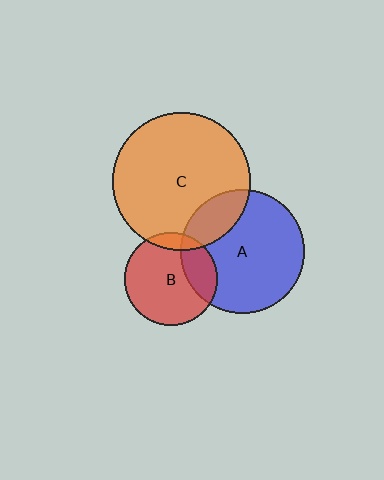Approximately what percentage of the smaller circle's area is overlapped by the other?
Approximately 10%.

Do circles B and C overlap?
Yes.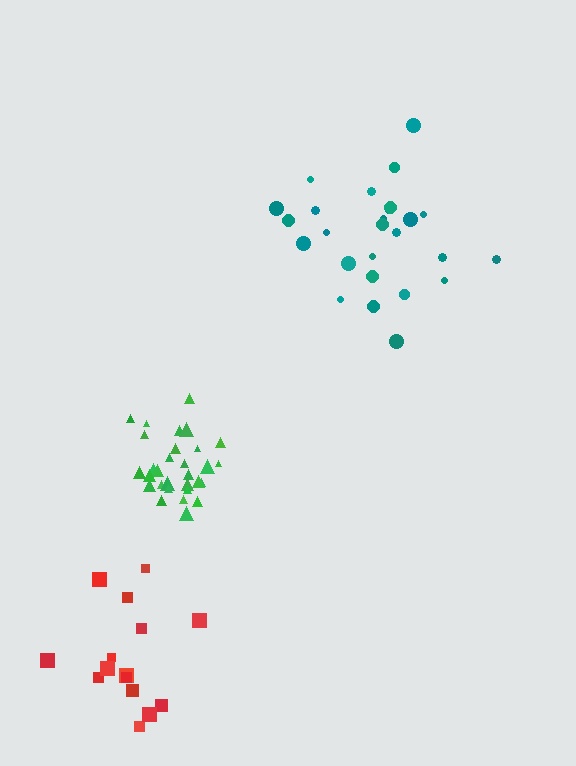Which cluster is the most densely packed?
Green.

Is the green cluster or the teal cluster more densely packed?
Green.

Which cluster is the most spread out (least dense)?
Red.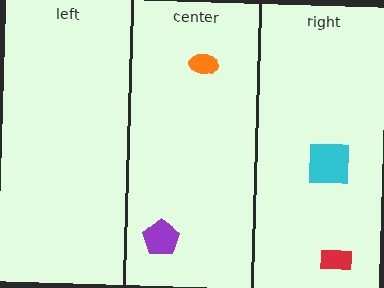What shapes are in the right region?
The cyan square, the red rectangle.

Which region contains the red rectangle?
The right region.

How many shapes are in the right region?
2.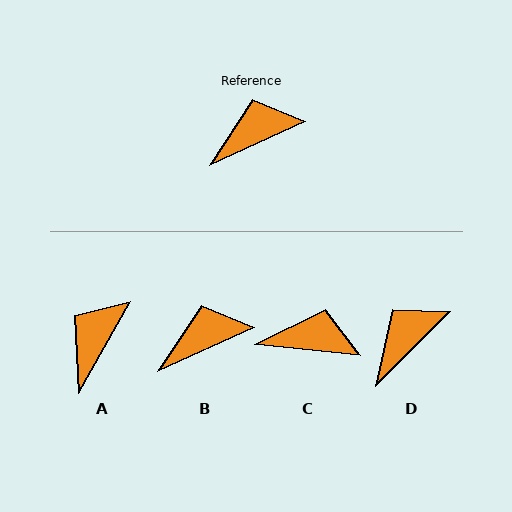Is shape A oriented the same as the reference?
No, it is off by about 36 degrees.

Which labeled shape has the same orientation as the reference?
B.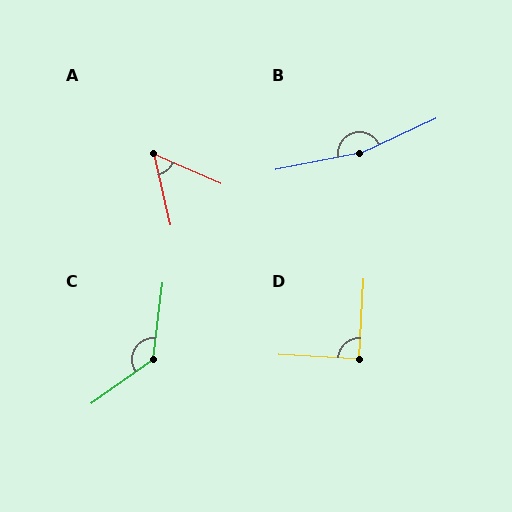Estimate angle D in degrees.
Approximately 90 degrees.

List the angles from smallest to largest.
A (54°), D (90°), C (132°), B (167°).